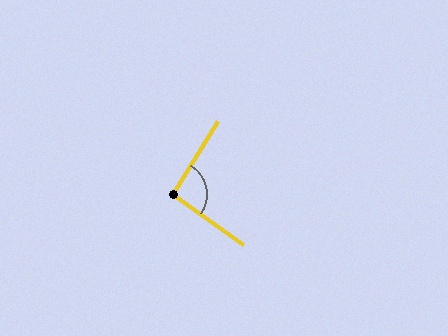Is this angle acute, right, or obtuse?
It is approximately a right angle.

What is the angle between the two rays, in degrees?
Approximately 94 degrees.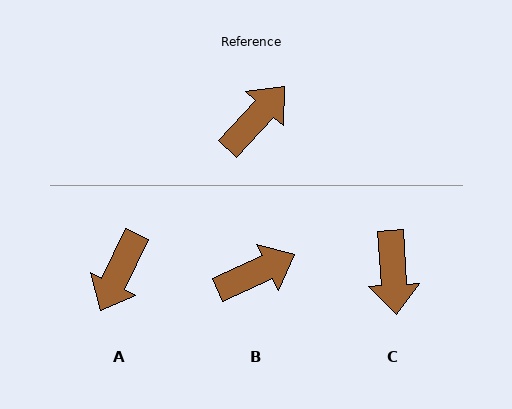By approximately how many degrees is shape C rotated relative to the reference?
Approximately 134 degrees clockwise.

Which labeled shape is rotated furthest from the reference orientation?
A, about 164 degrees away.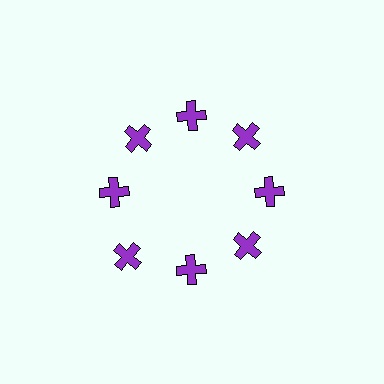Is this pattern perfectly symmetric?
No. The 8 purple crosses are arranged in a ring, but one element near the 8 o'clock position is pushed outward from the center, breaking the 8-fold rotational symmetry.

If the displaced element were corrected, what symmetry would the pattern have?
It would have 8-fold rotational symmetry — the pattern would map onto itself every 45 degrees.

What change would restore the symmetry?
The symmetry would be restored by moving it inward, back onto the ring so that all 8 crosses sit at equal angles and equal distance from the center.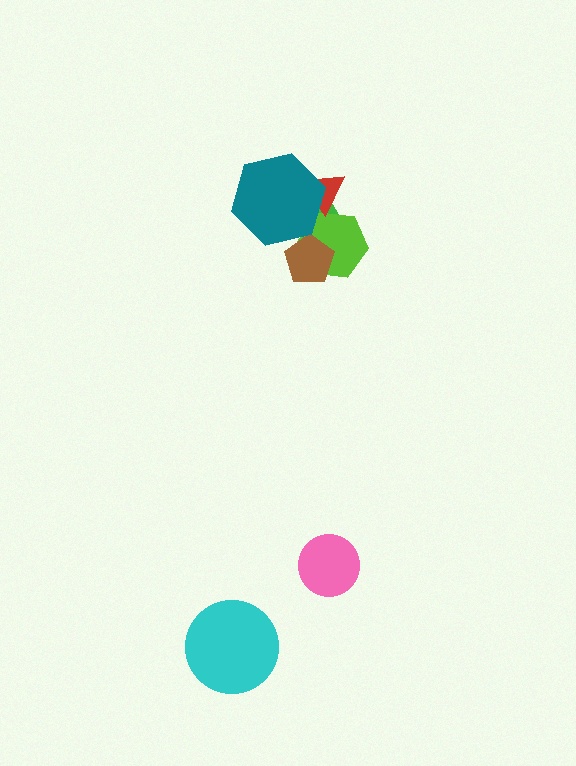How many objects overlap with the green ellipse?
4 objects overlap with the green ellipse.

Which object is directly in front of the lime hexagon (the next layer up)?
The red triangle is directly in front of the lime hexagon.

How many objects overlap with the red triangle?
3 objects overlap with the red triangle.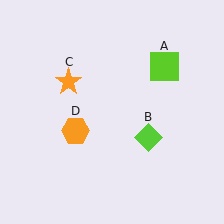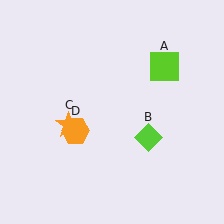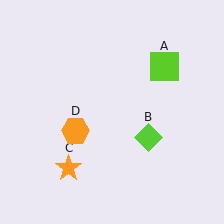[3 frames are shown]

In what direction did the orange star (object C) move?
The orange star (object C) moved down.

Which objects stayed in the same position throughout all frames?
Lime square (object A) and lime diamond (object B) and orange hexagon (object D) remained stationary.